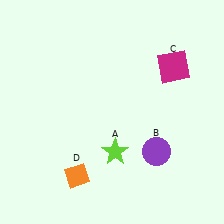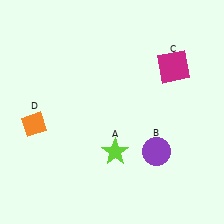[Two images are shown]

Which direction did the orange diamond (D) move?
The orange diamond (D) moved up.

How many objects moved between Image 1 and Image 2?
1 object moved between the two images.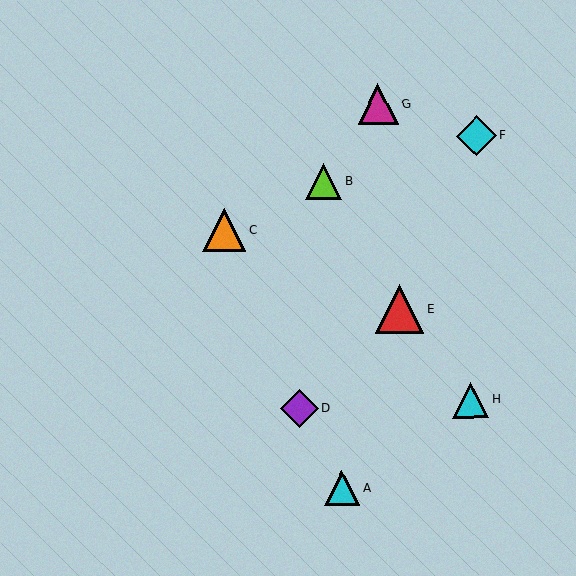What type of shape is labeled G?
Shape G is a magenta triangle.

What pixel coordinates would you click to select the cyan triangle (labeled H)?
Click at (471, 400) to select the cyan triangle H.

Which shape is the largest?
The red triangle (labeled E) is the largest.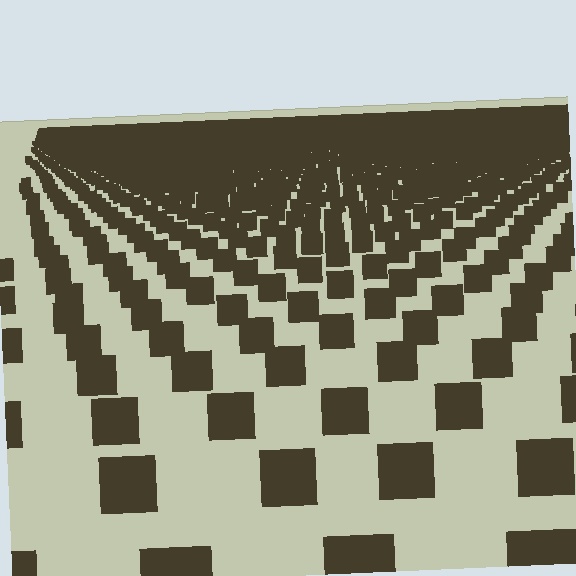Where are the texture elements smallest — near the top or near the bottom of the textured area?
Near the top.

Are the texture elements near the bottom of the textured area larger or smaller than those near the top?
Larger. Near the bottom, elements are closer to the viewer and appear at a bigger on-screen size.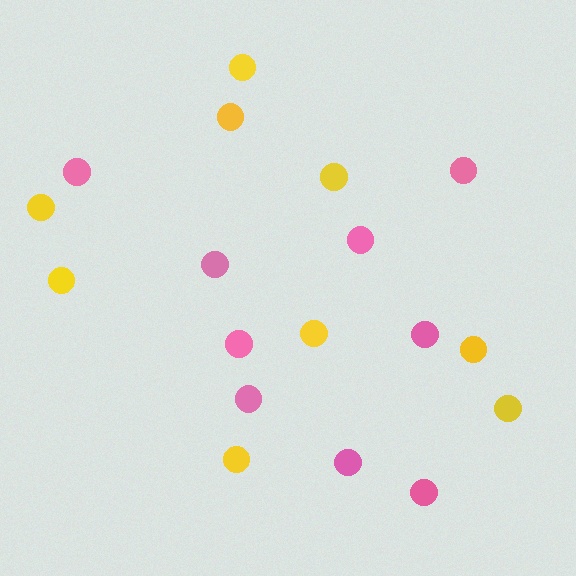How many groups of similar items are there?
There are 2 groups: one group of yellow circles (9) and one group of pink circles (9).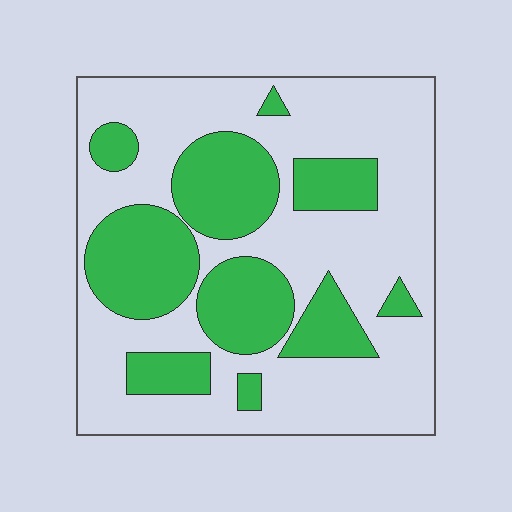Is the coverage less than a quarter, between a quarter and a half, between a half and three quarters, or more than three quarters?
Between a quarter and a half.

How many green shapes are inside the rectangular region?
10.